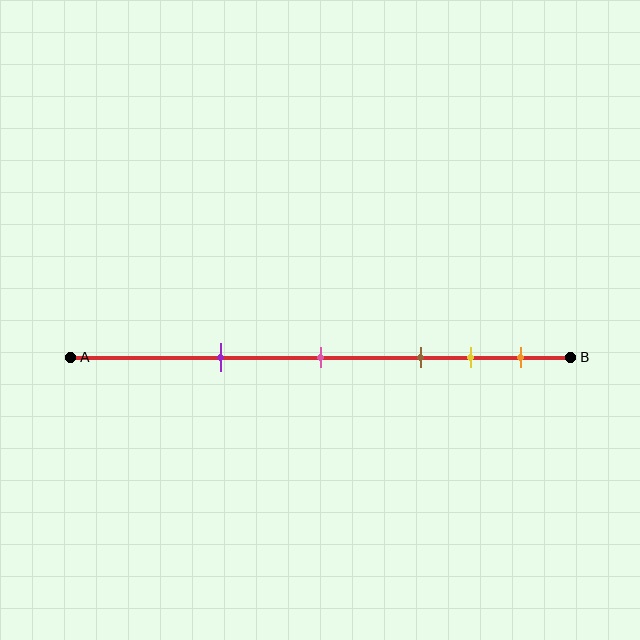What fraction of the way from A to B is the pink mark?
The pink mark is approximately 50% (0.5) of the way from A to B.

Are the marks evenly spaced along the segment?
No, the marks are not evenly spaced.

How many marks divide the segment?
There are 5 marks dividing the segment.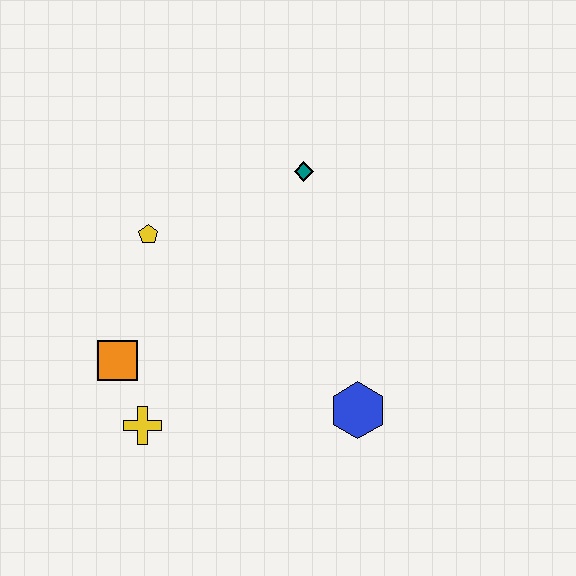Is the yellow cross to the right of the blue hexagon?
No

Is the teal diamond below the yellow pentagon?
No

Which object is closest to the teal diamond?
The yellow pentagon is closest to the teal diamond.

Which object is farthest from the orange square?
The teal diamond is farthest from the orange square.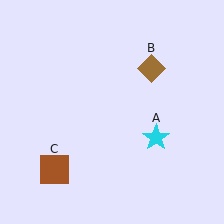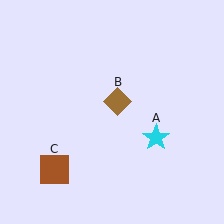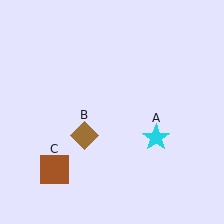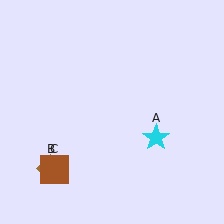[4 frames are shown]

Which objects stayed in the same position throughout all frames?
Cyan star (object A) and brown square (object C) remained stationary.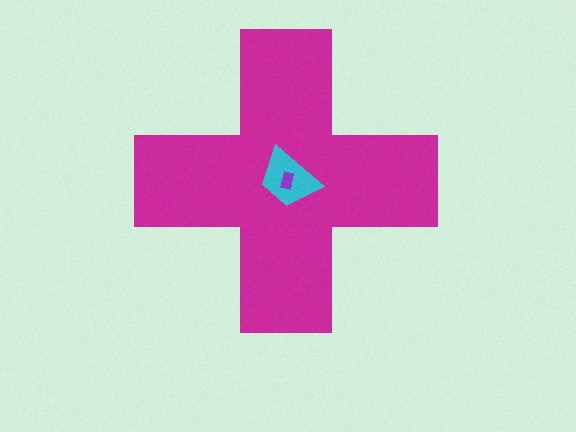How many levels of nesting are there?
3.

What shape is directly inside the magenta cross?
The cyan trapezoid.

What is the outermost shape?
The magenta cross.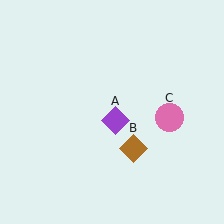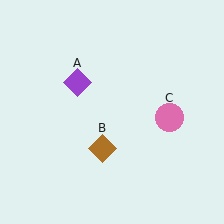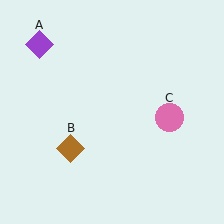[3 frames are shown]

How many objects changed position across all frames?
2 objects changed position: purple diamond (object A), brown diamond (object B).